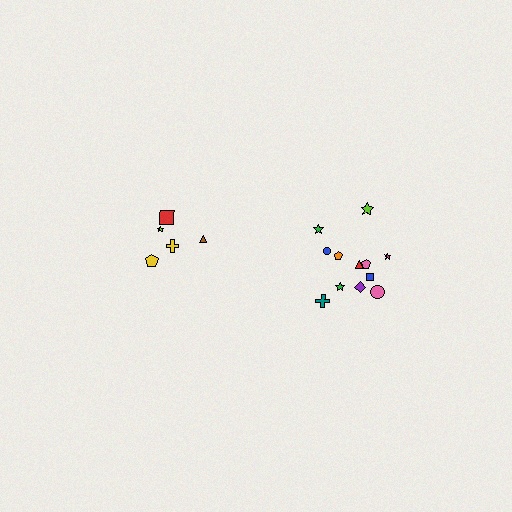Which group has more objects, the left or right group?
The right group.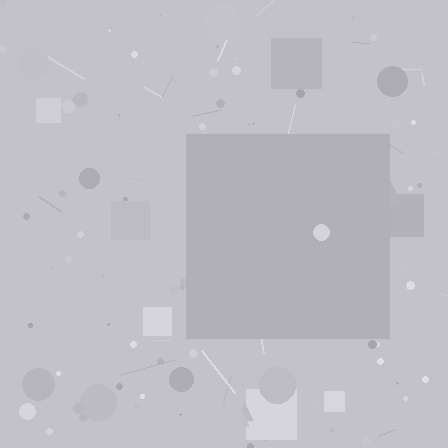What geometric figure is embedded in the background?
A square is embedded in the background.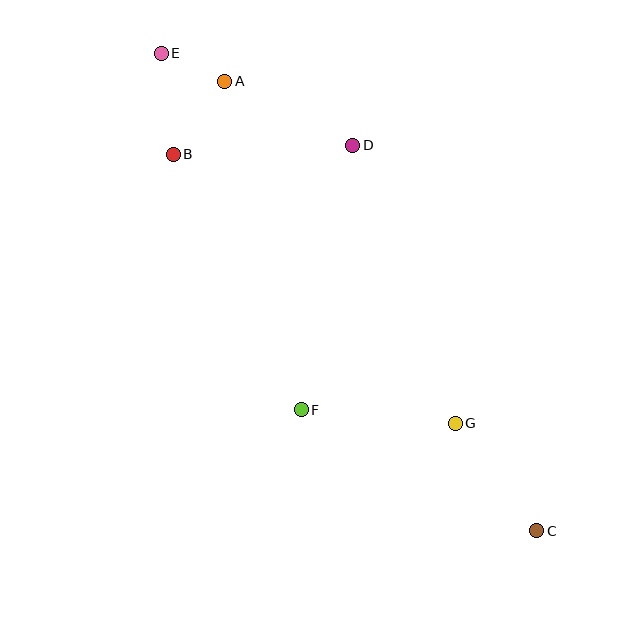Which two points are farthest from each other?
Points C and E are farthest from each other.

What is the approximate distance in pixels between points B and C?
The distance between B and C is approximately 523 pixels.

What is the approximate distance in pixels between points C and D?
The distance between C and D is approximately 427 pixels.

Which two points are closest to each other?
Points A and E are closest to each other.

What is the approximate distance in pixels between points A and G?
The distance between A and G is approximately 412 pixels.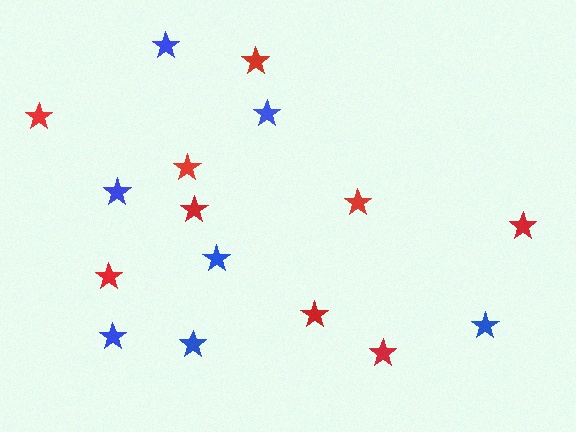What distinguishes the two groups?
There are 2 groups: one group of red stars (9) and one group of blue stars (7).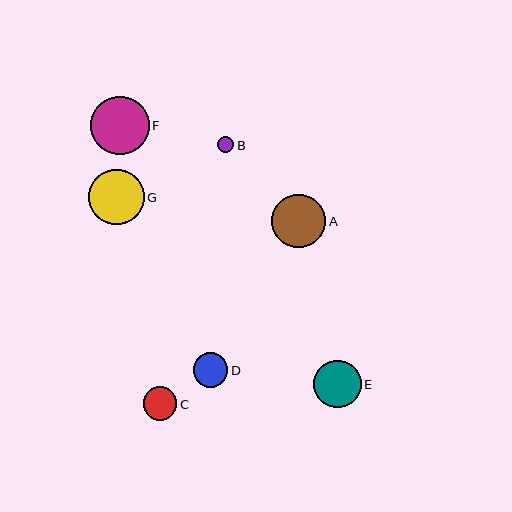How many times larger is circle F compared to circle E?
Circle F is approximately 1.2 times the size of circle E.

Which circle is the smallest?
Circle B is the smallest with a size of approximately 16 pixels.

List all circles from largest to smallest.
From largest to smallest: F, G, A, E, D, C, B.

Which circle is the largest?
Circle F is the largest with a size of approximately 58 pixels.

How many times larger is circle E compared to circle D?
Circle E is approximately 1.4 times the size of circle D.